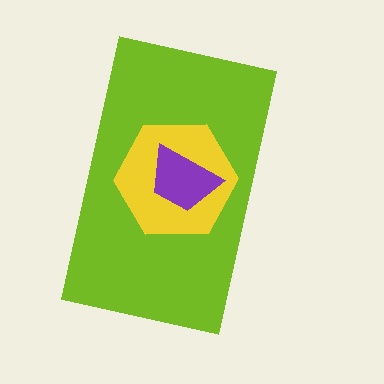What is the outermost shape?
The lime rectangle.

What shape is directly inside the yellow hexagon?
The purple trapezoid.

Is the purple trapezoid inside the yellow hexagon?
Yes.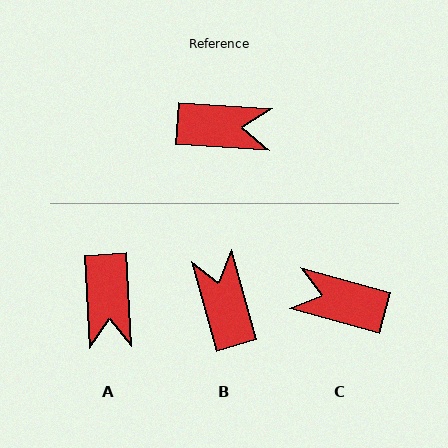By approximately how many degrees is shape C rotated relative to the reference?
Approximately 169 degrees counter-clockwise.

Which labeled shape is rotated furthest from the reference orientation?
C, about 169 degrees away.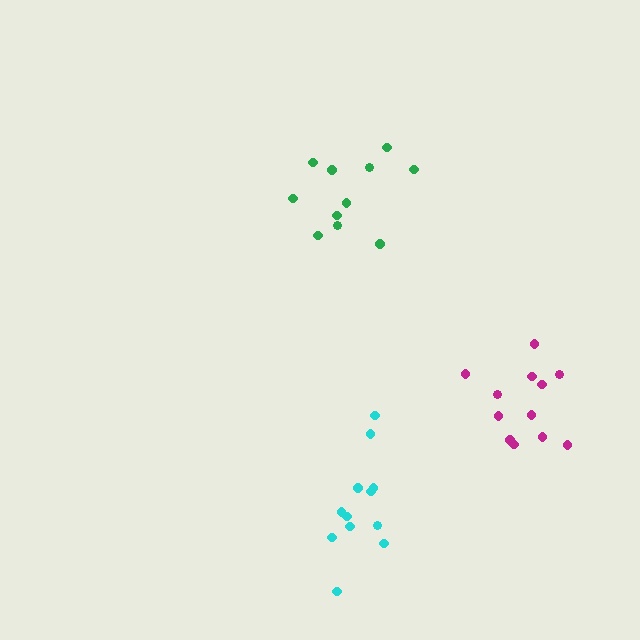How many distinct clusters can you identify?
There are 3 distinct clusters.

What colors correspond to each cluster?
The clusters are colored: magenta, green, cyan.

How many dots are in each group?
Group 1: 12 dots, Group 2: 11 dots, Group 3: 12 dots (35 total).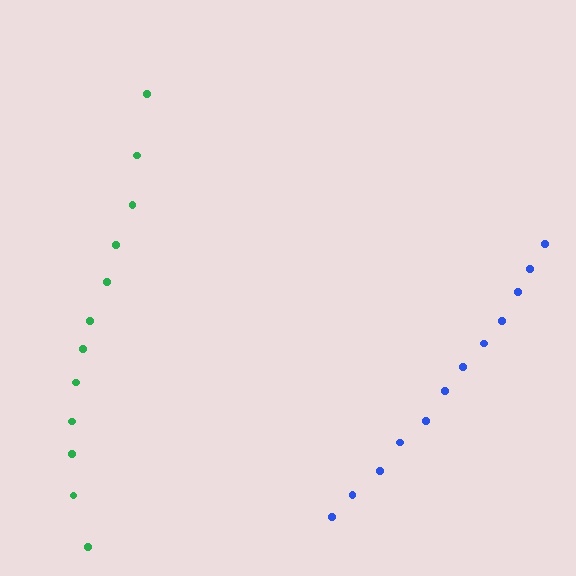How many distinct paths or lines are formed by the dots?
There are 2 distinct paths.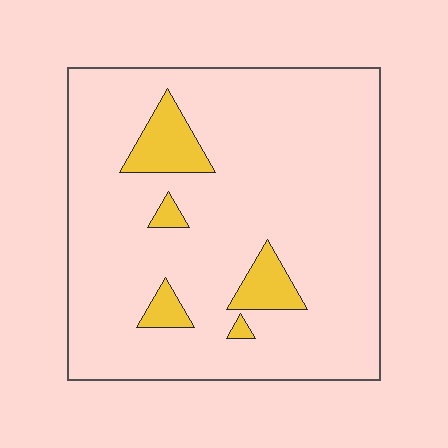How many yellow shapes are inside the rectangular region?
5.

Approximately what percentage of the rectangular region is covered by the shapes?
Approximately 10%.